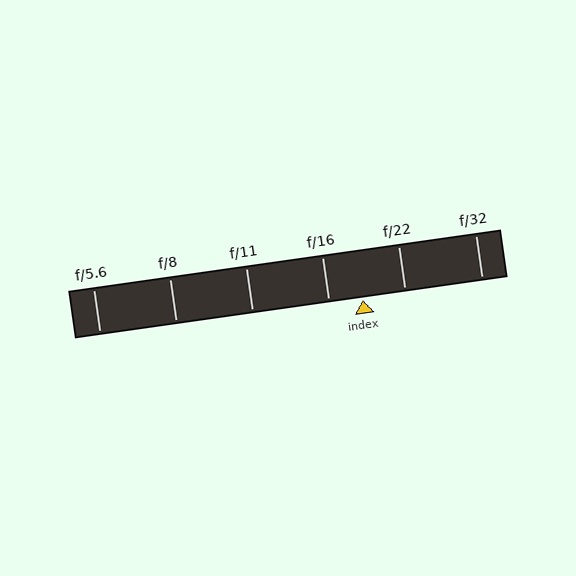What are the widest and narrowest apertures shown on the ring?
The widest aperture shown is f/5.6 and the narrowest is f/32.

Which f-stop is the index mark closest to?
The index mark is closest to f/16.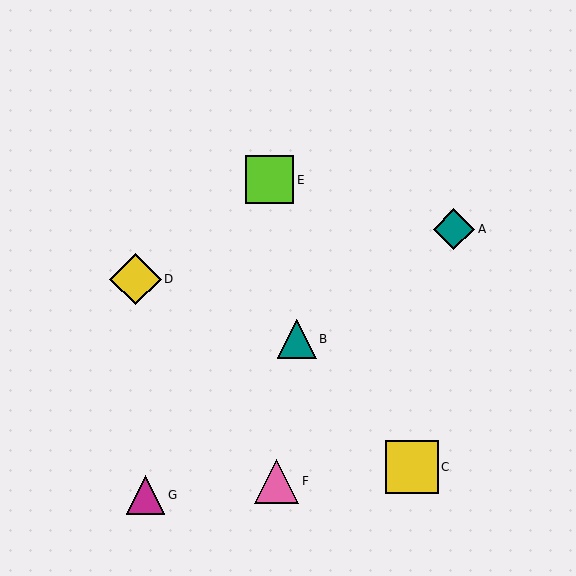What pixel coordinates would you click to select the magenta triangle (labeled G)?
Click at (145, 495) to select the magenta triangle G.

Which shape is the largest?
The yellow square (labeled C) is the largest.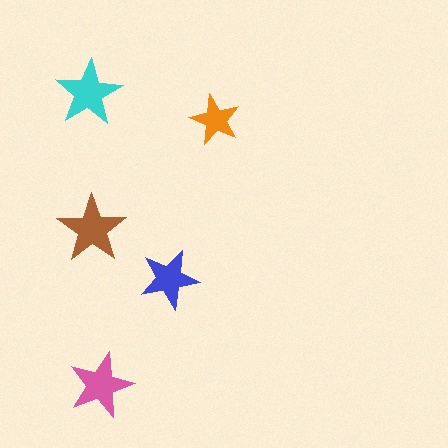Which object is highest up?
The cyan star is topmost.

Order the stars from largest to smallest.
the brown one, the cyan one, the pink one, the blue one, the orange one.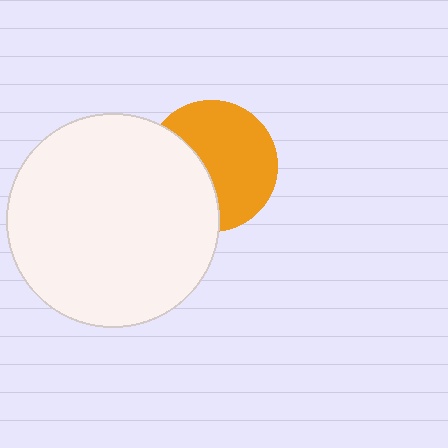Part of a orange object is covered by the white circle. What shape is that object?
It is a circle.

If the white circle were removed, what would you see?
You would see the complete orange circle.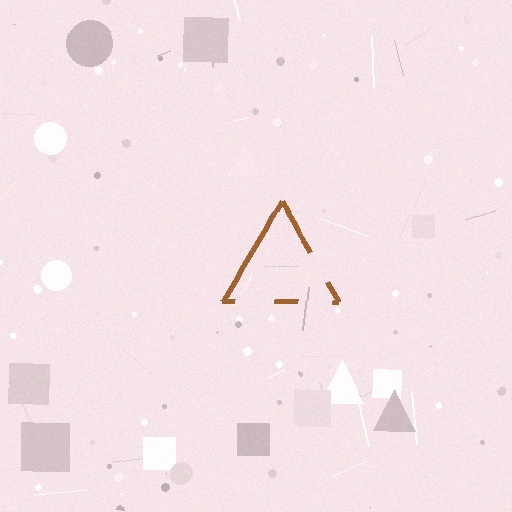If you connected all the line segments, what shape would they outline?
They would outline a triangle.